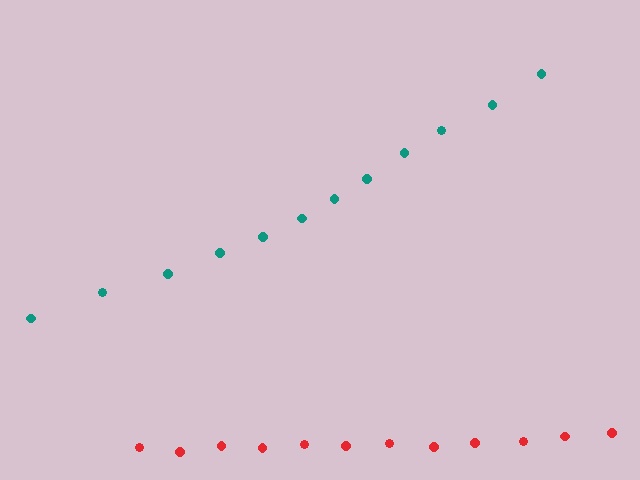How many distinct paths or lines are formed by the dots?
There are 2 distinct paths.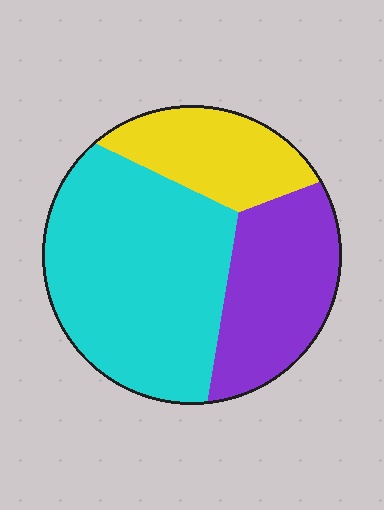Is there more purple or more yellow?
Purple.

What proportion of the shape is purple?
Purple covers 28% of the shape.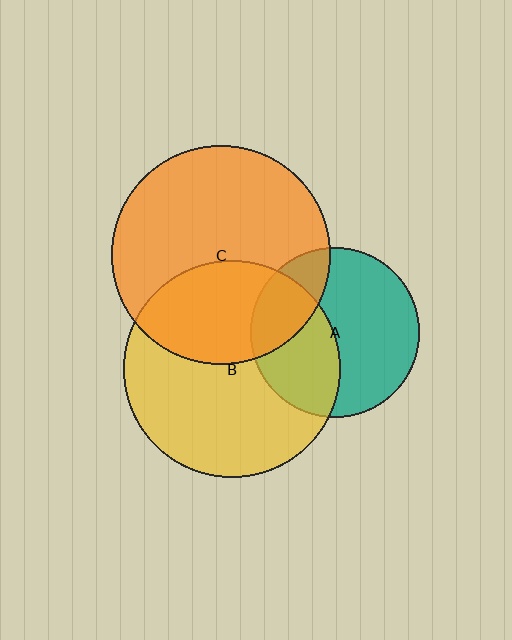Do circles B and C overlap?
Yes.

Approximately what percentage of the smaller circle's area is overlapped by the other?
Approximately 35%.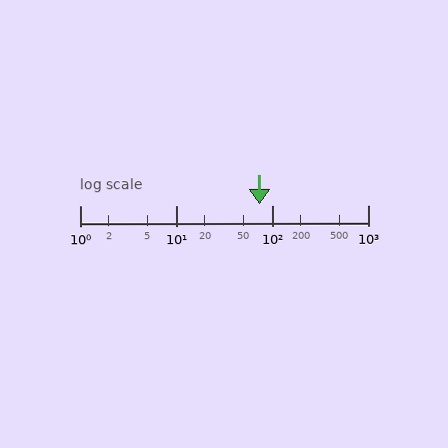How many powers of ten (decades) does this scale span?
The scale spans 3 decades, from 1 to 1000.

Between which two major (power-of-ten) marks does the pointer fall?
The pointer is between 10 and 100.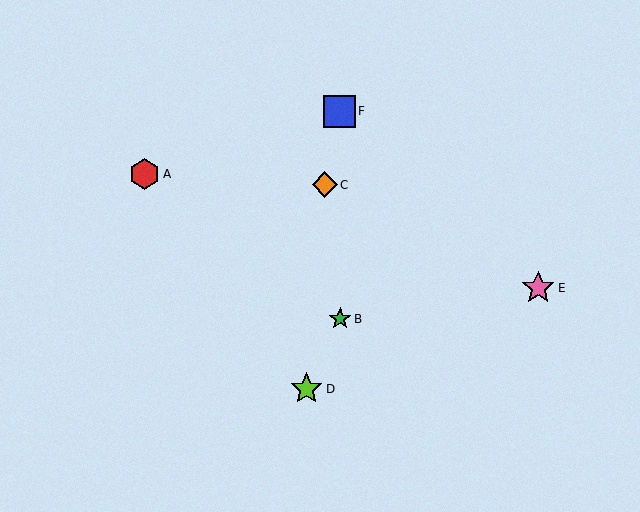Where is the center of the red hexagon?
The center of the red hexagon is at (144, 174).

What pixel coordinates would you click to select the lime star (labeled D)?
Click at (307, 389) to select the lime star D.